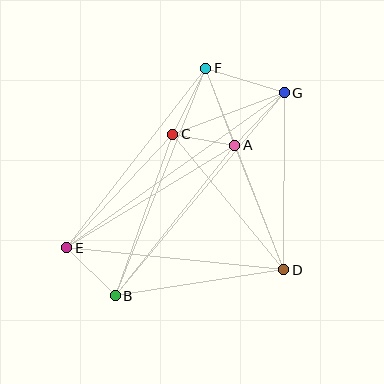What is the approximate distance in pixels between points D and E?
The distance between D and E is approximately 218 pixels.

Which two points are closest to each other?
Points A and C are closest to each other.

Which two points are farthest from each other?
Points E and G are farthest from each other.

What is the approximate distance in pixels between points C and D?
The distance between C and D is approximately 175 pixels.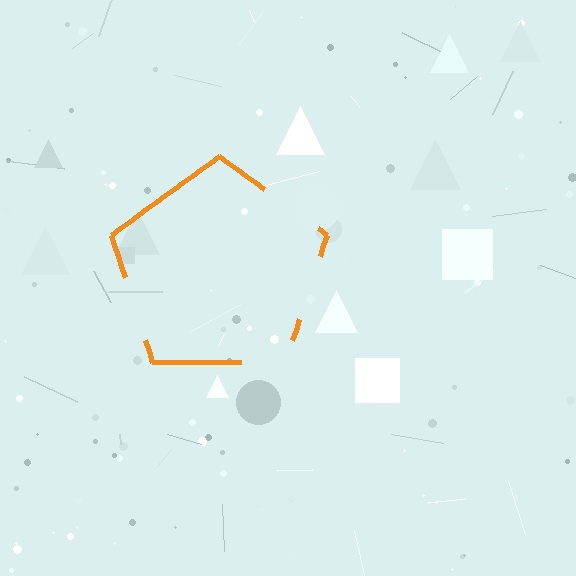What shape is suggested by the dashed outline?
The dashed outline suggests a pentagon.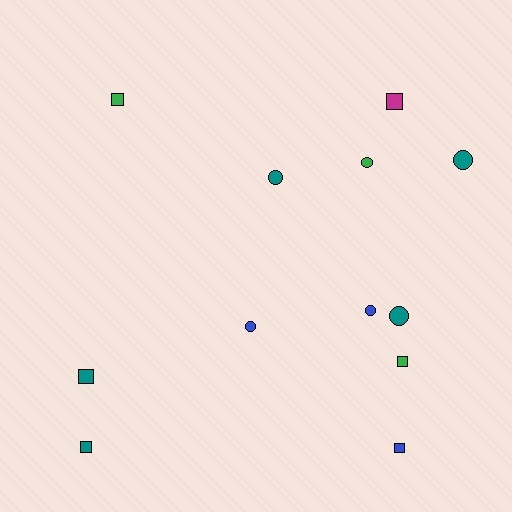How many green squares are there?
There are 2 green squares.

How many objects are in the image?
There are 12 objects.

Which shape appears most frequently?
Circle, with 6 objects.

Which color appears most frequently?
Teal, with 5 objects.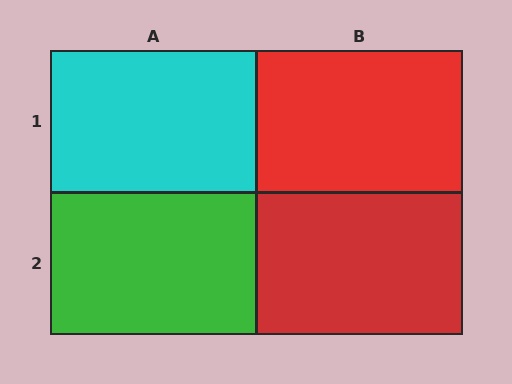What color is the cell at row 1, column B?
Red.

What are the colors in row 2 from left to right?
Green, red.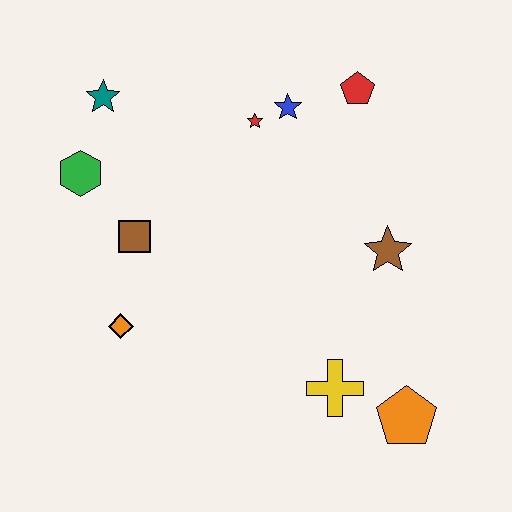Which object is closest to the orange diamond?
The brown square is closest to the orange diamond.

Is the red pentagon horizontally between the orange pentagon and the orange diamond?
Yes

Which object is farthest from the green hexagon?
The orange pentagon is farthest from the green hexagon.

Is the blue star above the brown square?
Yes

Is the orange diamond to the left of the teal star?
No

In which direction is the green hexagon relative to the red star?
The green hexagon is to the left of the red star.